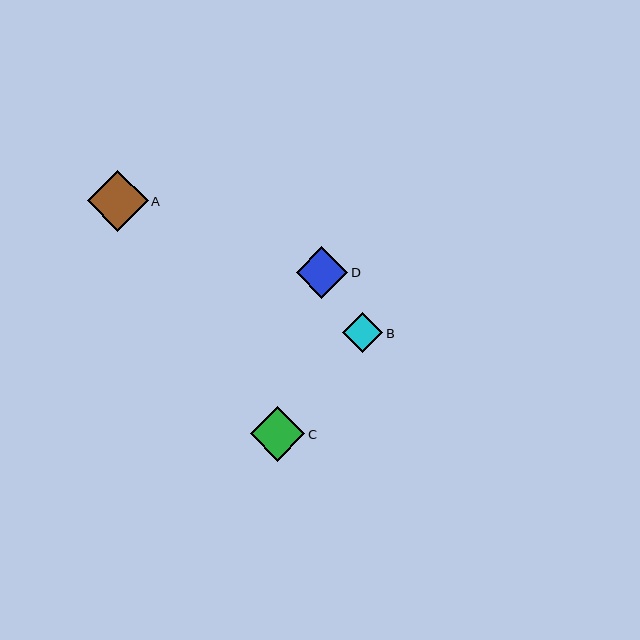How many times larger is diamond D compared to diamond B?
Diamond D is approximately 1.3 times the size of diamond B.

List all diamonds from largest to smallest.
From largest to smallest: A, C, D, B.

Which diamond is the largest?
Diamond A is the largest with a size of approximately 61 pixels.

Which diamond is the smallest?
Diamond B is the smallest with a size of approximately 40 pixels.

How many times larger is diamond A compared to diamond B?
Diamond A is approximately 1.5 times the size of diamond B.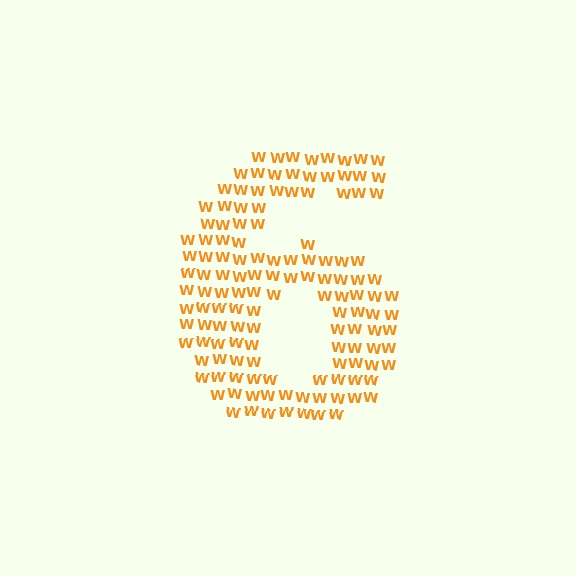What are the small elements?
The small elements are letter W's.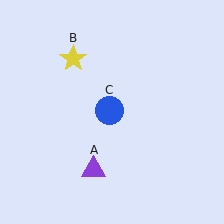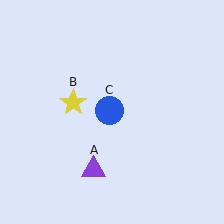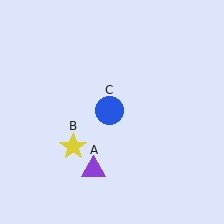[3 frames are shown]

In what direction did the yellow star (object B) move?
The yellow star (object B) moved down.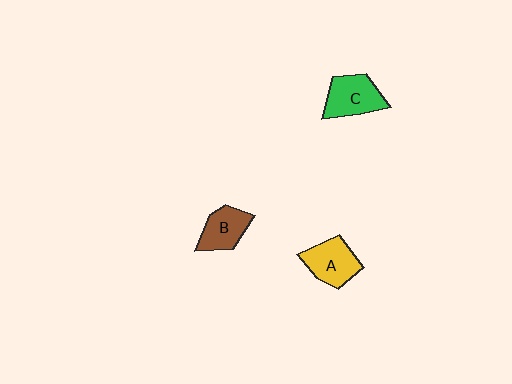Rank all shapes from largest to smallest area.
From largest to smallest: C (green), A (yellow), B (brown).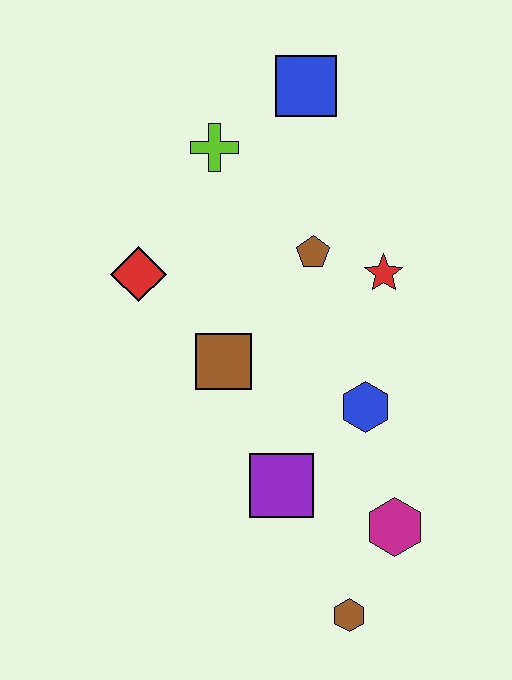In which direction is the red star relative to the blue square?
The red star is below the blue square.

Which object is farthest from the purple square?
The blue square is farthest from the purple square.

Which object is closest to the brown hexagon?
The magenta hexagon is closest to the brown hexagon.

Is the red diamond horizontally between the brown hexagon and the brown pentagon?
No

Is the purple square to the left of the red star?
Yes